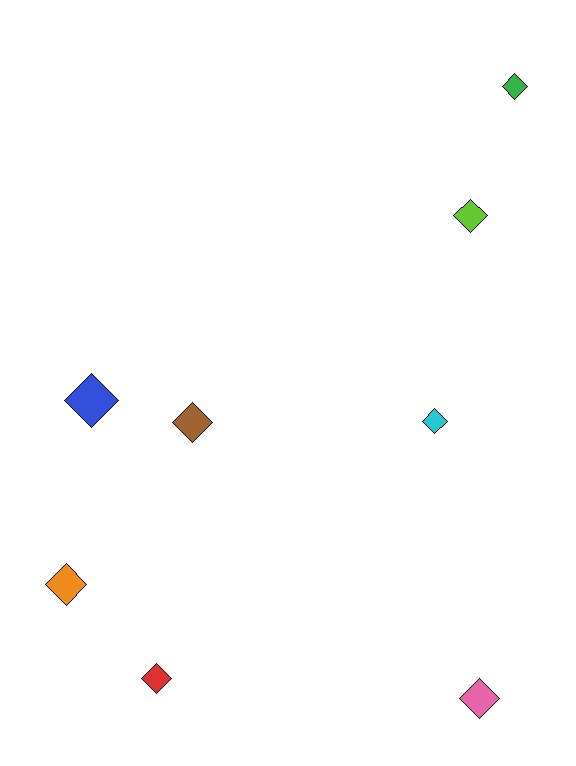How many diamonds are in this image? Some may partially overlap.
There are 8 diamonds.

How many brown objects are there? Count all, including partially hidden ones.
There is 1 brown object.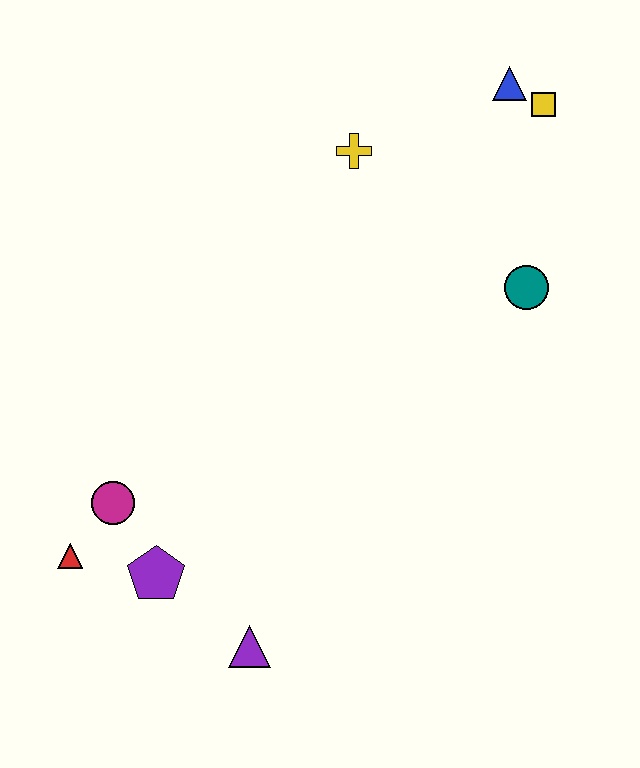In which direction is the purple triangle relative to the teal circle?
The purple triangle is below the teal circle.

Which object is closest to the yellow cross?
The blue triangle is closest to the yellow cross.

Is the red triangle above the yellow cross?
No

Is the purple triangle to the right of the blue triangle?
No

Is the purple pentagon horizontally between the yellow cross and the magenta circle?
Yes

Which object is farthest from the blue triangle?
The red triangle is farthest from the blue triangle.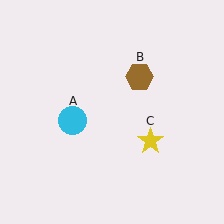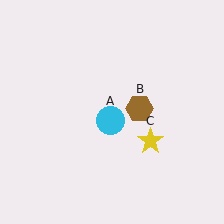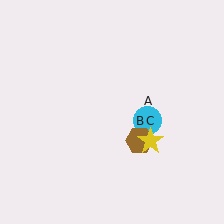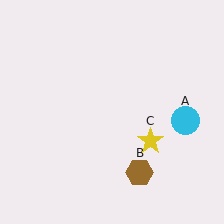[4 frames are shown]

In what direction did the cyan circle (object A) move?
The cyan circle (object A) moved right.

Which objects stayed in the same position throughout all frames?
Yellow star (object C) remained stationary.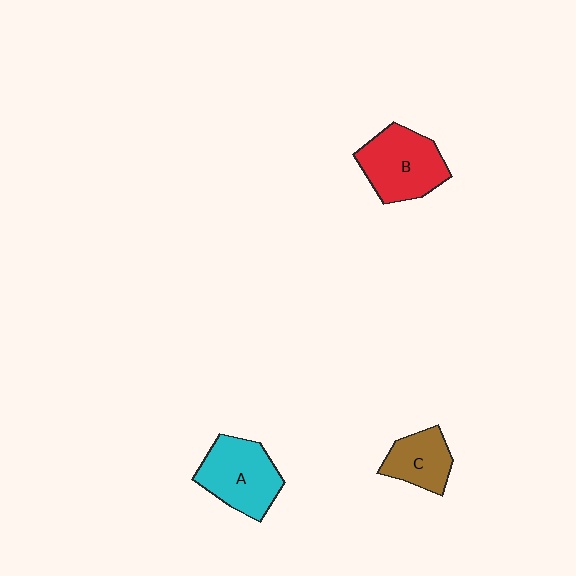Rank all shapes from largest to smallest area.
From largest to smallest: B (red), A (cyan), C (brown).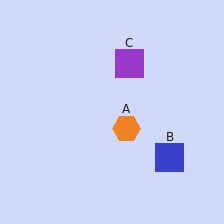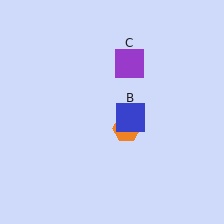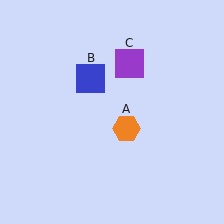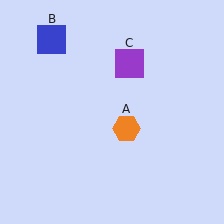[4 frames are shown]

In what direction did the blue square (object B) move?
The blue square (object B) moved up and to the left.